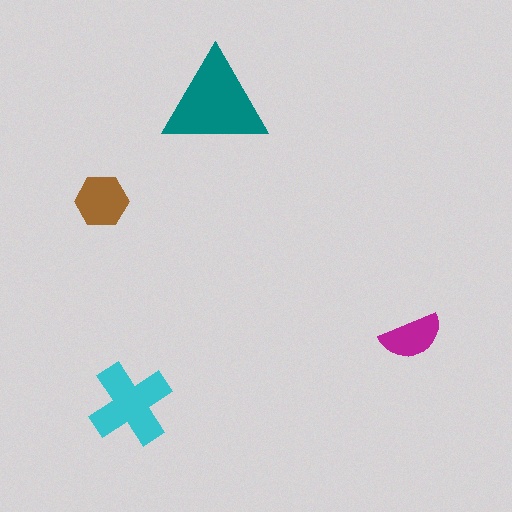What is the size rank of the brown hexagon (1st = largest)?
3rd.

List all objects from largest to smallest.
The teal triangle, the cyan cross, the brown hexagon, the magenta semicircle.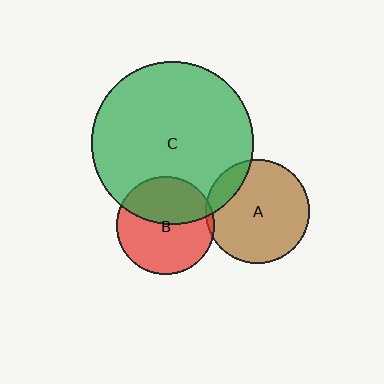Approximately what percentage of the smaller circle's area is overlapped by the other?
Approximately 5%.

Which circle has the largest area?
Circle C (green).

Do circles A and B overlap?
Yes.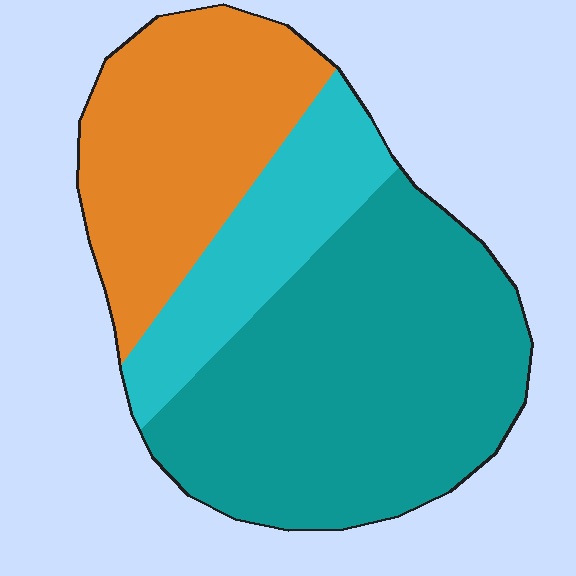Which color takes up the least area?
Cyan, at roughly 20%.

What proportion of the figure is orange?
Orange covers roughly 30% of the figure.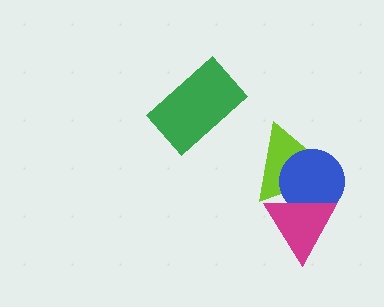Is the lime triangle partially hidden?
Yes, it is partially covered by another shape.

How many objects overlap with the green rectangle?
0 objects overlap with the green rectangle.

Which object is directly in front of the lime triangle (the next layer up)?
The blue circle is directly in front of the lime triangle.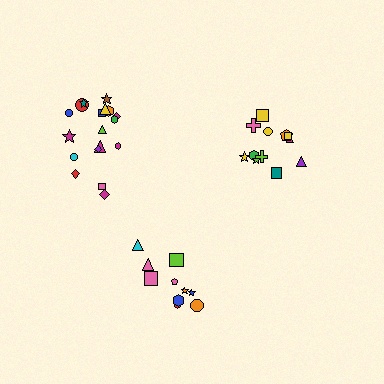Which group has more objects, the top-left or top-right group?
The top-left group.